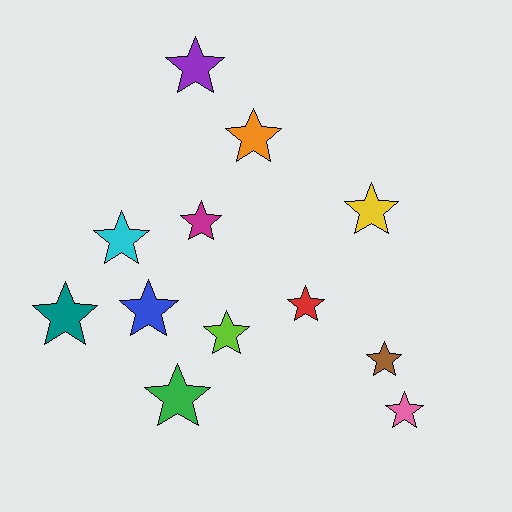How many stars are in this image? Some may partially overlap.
There are 12 stars.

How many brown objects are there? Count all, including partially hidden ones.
There is 1 brown object.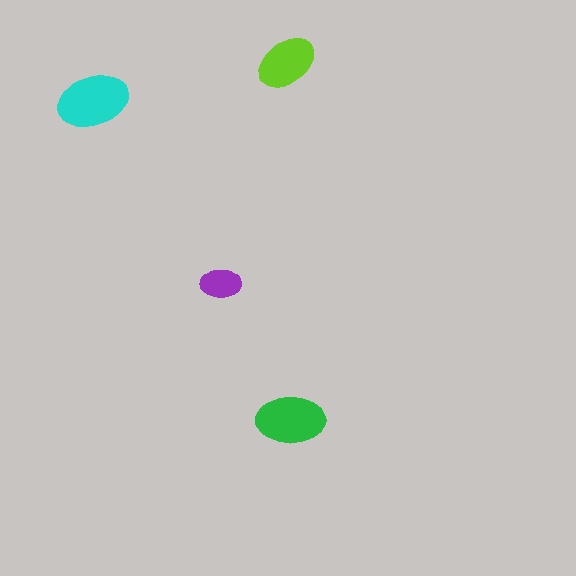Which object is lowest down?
The green ellipse is bottommost.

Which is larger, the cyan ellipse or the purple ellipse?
The cyan one.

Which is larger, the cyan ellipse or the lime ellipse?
The cyan one.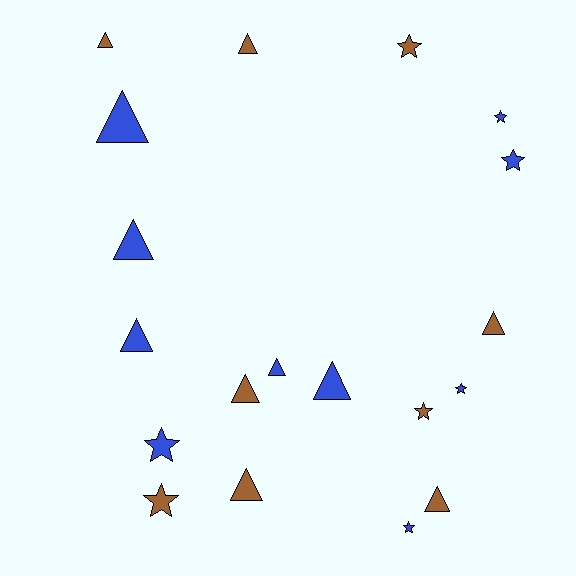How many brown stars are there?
There are 3 brown stars.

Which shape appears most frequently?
Triangle, with 11 objects.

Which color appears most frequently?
Blue, with 10 objects.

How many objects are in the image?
There are 19 objects.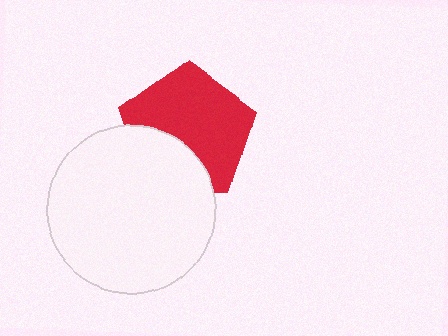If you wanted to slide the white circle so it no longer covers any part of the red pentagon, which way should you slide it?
Slide it down — that is the most direct way to separate the two shapes.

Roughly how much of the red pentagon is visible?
Most of it is visible (roughly 68%).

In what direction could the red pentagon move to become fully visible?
The red pentagon could move up. That would shift it out from behind the white circle entirely.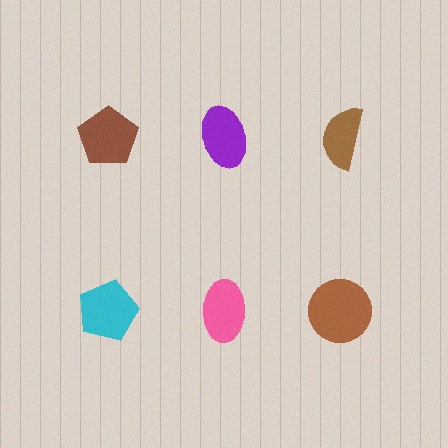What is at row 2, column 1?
A cyan pentagon.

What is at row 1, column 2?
A purple ellipse.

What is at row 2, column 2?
A pink ellipse.